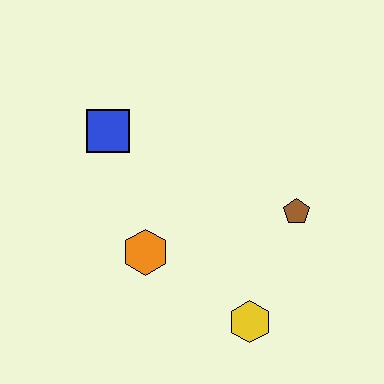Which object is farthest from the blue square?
The yellow hexagon is farthest from the blue square.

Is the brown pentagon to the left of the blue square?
No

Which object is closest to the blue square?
The orange hexagon is closest to the blue square.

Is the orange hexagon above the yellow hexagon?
Yes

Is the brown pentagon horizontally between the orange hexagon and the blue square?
No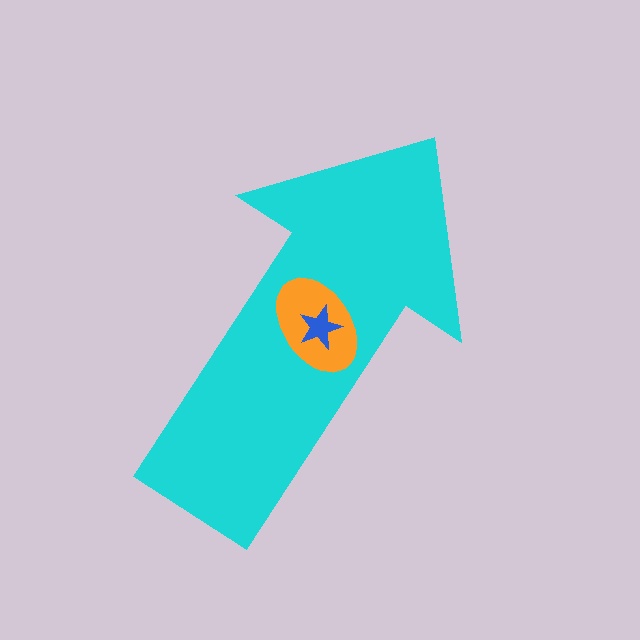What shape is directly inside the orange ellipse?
The blue star.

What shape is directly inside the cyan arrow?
The orange ellipse.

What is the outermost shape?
The cyan arrow.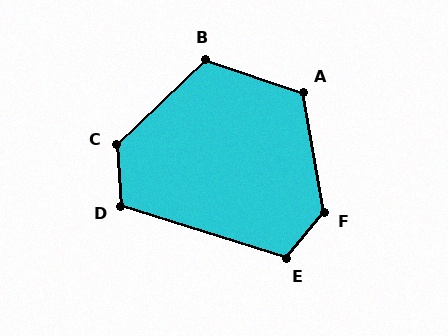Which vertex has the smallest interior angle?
D, at approximately 112 degrees.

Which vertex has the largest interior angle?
F, at approximately 130 degrees.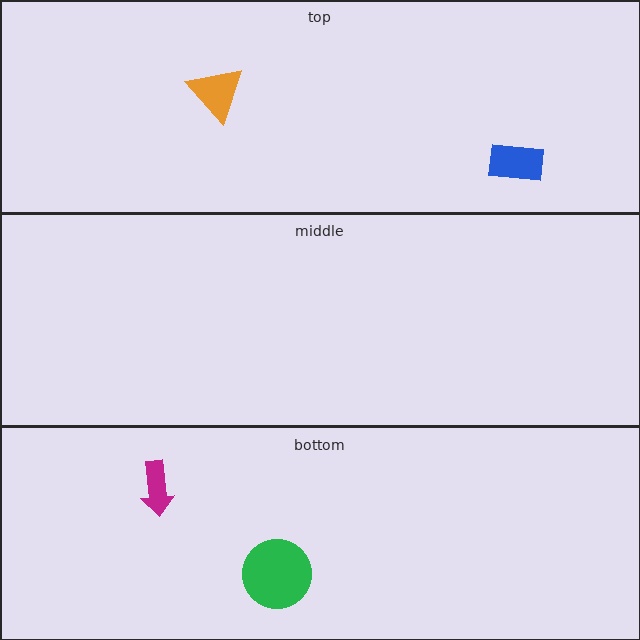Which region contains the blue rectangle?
The top region.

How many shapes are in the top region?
2.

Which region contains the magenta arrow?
The bottom region.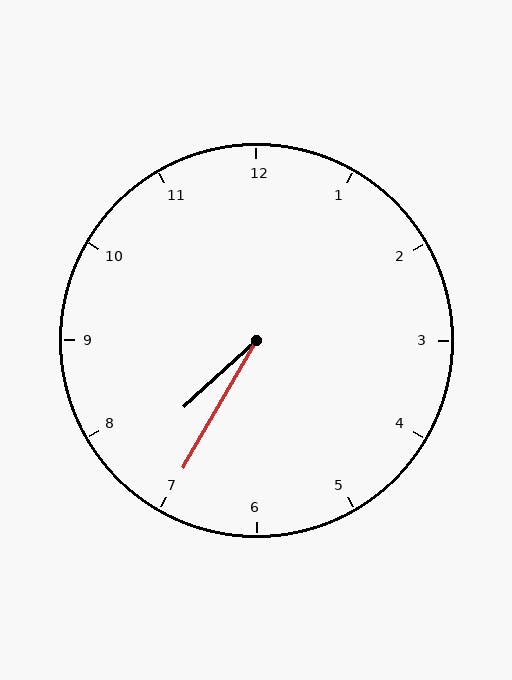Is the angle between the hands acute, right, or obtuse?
It is acute.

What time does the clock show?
7:35.